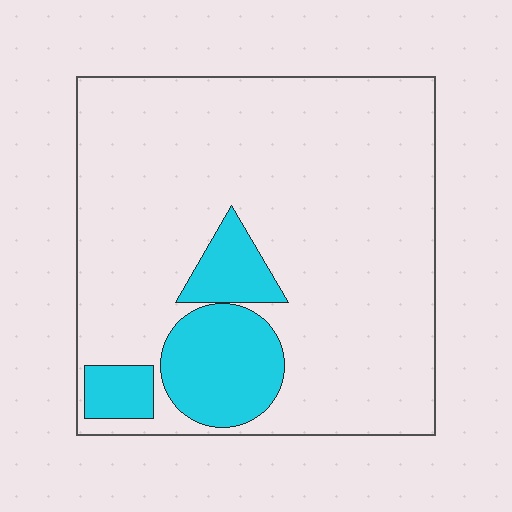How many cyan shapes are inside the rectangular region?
3.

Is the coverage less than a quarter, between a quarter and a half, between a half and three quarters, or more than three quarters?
Less than a quarter.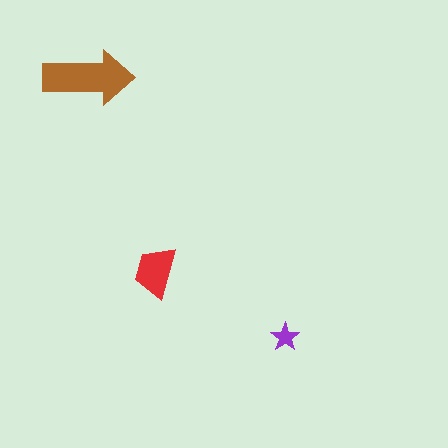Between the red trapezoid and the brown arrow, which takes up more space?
The brown arrow.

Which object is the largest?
The brown arrow.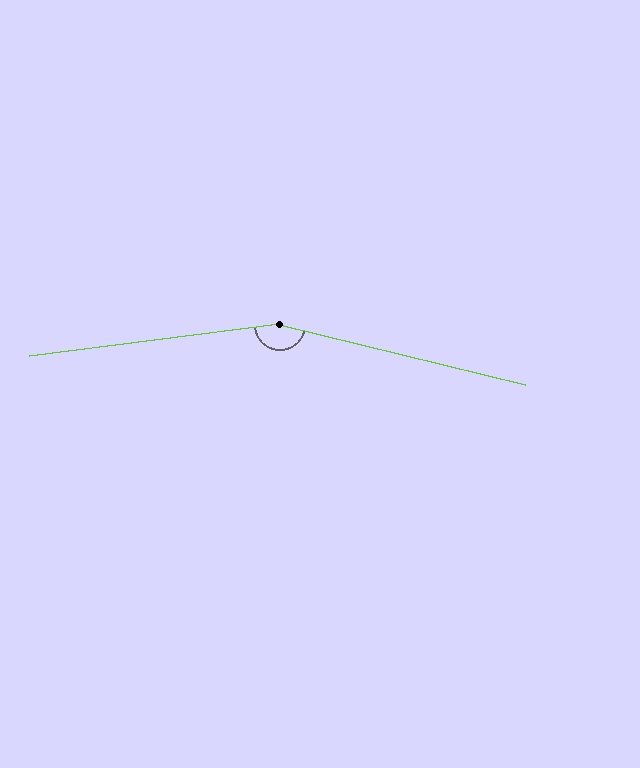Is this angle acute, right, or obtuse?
It is obtuse.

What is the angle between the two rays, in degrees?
Approximately 159 degrees.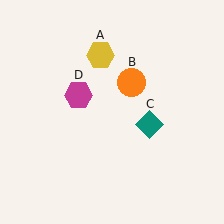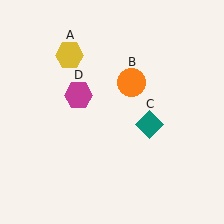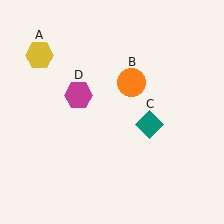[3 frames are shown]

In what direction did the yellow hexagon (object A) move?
The yellow hexagon (object A) moved left.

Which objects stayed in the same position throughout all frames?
Orange circle (object B) and teal diamond (object C) and magenta hexagon (object D) remained stationary.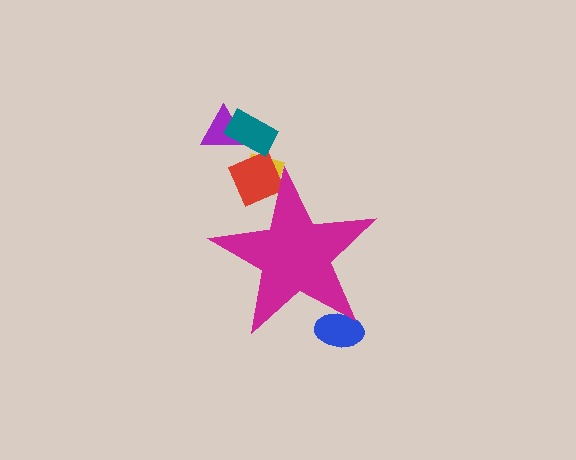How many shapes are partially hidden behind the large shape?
3 shapes are partially hidden.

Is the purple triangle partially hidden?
No, the purple triangle is fully visible.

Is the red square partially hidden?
Yes, the red square is partially hidden behind the magenta star.